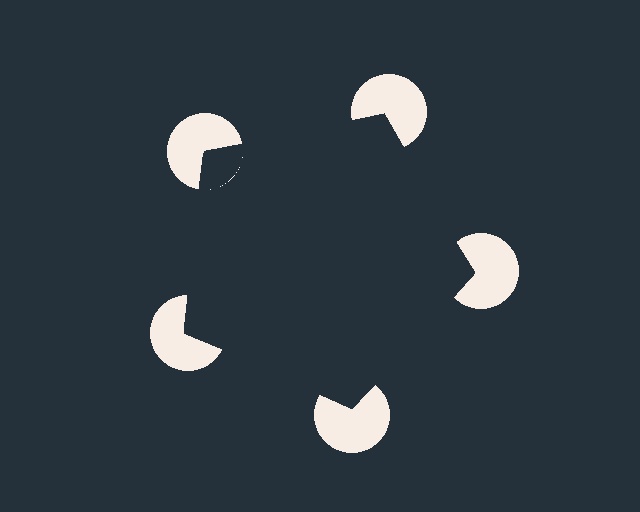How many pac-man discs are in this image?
There are 5 — one at each vertex of the illusory pentagon.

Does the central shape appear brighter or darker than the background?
It typically appears slightly darker than the background, even though no actual brightness change is drawn.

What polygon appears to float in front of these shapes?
An illusory pentagon — its edges are inferred from the aligned wedge cuts in the pac-man discs, not physically drawn.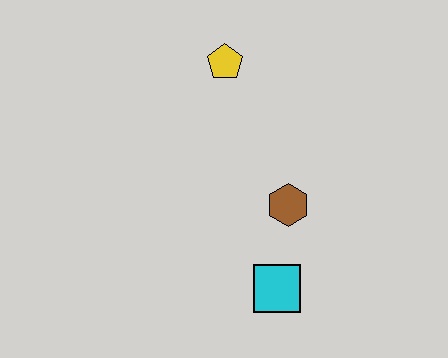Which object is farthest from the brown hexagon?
The yellow pentagon is farthest from the brown hexagon.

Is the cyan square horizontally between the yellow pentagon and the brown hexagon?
Yes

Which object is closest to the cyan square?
The brown hexagon is closest to the cyan square.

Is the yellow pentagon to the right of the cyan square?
No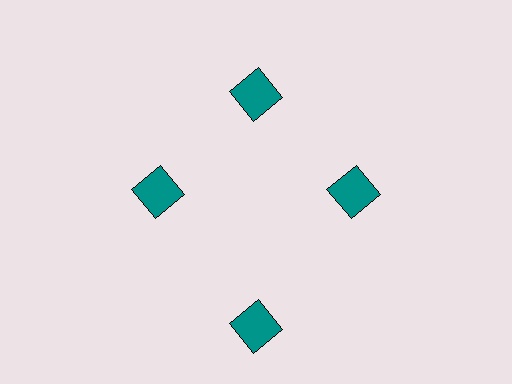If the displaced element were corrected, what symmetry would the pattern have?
It would have 4-fold rotational symmetry — the pattern would map onto itself every 90 degrees.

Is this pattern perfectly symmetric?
No. The 4 teal squares are arranged in a ring, but one element near the 6 o'clock position is pushed outward from the center, breaking the 4-fold rotational symmetry.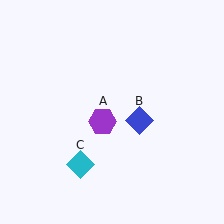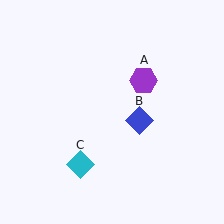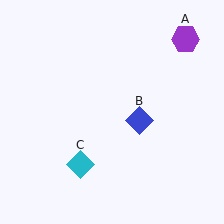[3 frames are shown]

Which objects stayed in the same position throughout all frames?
Blue diamond (object B) and cyan diamond (object C) remained stationary.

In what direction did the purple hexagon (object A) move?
The purple hexagon (object A) moved up and to the right.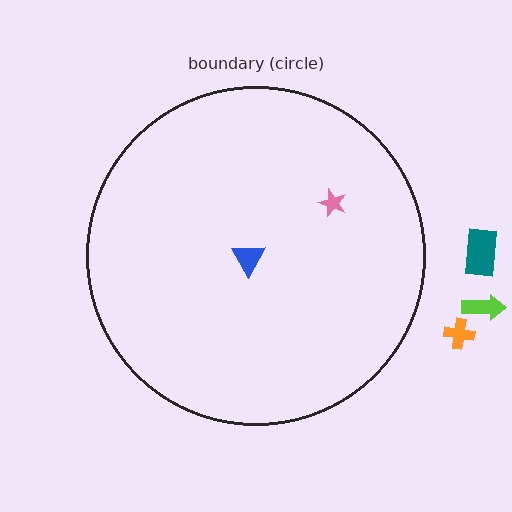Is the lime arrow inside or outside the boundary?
Outside.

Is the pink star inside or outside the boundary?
Inside.